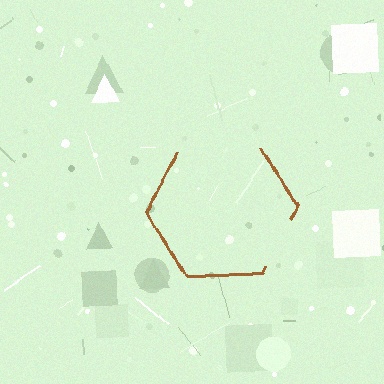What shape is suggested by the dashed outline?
The dashed outline suggests a hexagon.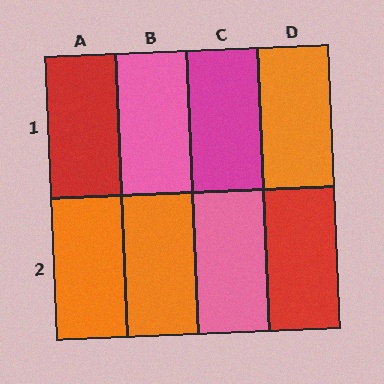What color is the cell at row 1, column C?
Magenta.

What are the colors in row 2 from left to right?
Orange, orange, pink, red.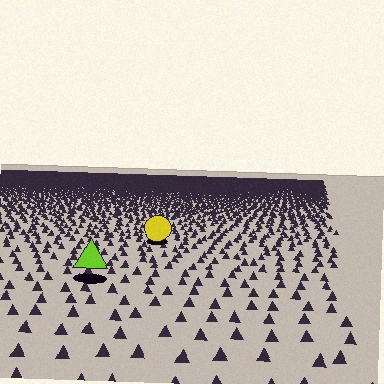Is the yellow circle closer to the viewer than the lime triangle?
No. The lime triangle is closer — you can tell from the texture gradient: the ground texture is coarser near it.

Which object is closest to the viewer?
The lime triangle is closest. The texture marks near it are larger and more spread out.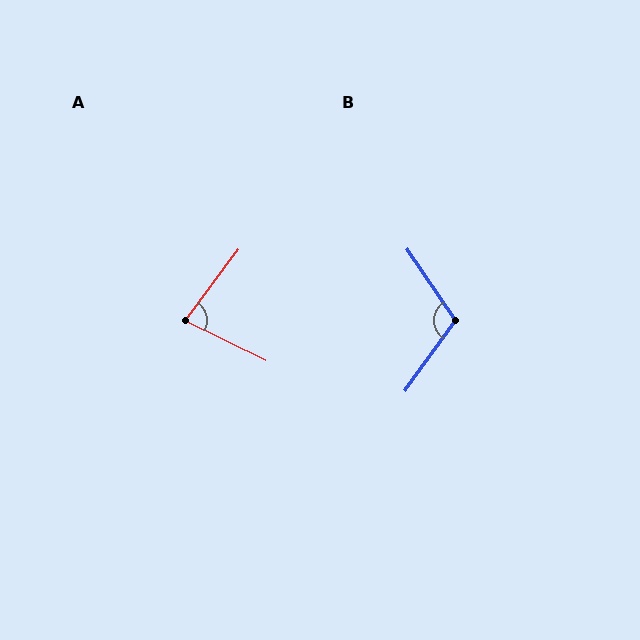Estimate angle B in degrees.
Approximately 111 degrees.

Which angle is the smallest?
A, at approximately 80 degrees.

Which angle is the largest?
B, at approximately 111 degrees.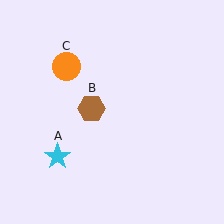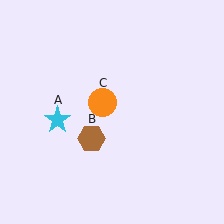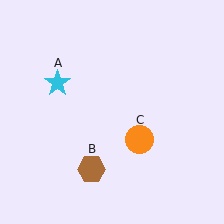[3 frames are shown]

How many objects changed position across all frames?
3 objects changed position: cyan star (object A), brown hexagon (object B), orange circle (object C).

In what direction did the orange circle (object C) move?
The orange circle (object C) moved down and to the right.